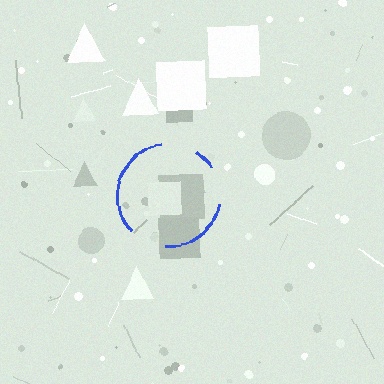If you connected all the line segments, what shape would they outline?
They would outline a circle.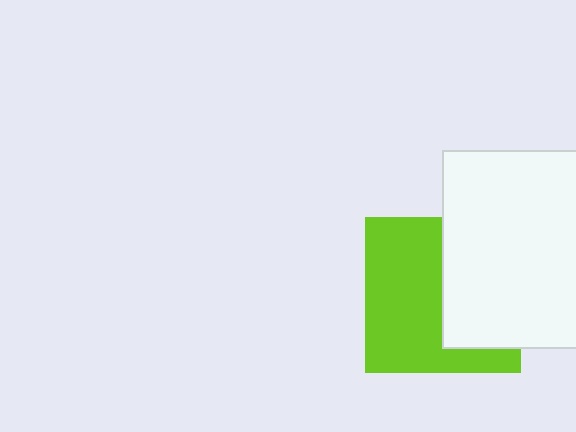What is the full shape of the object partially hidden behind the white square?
The partially hidden object is a lime square.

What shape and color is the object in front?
The object in front is a white square.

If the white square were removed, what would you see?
You would see the complete lime square.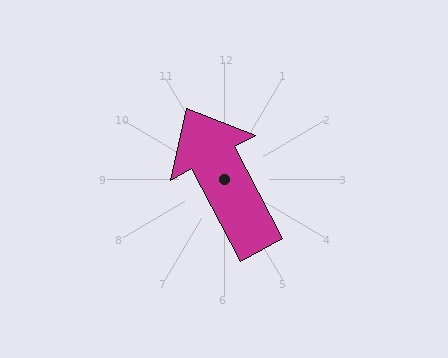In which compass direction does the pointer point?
Northwest.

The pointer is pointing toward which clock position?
Roughly 11 o'clock.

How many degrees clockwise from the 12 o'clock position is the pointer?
Approximately 332 degrees.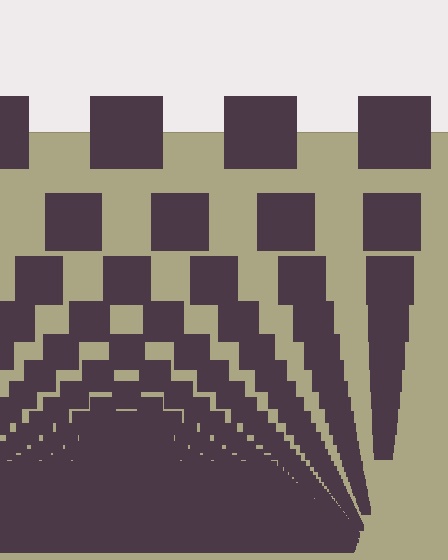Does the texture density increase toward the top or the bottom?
Density increases toward the bottom.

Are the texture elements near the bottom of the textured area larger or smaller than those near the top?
Smaller. The gradient is inverted — elements near the bottom are smaller and denser.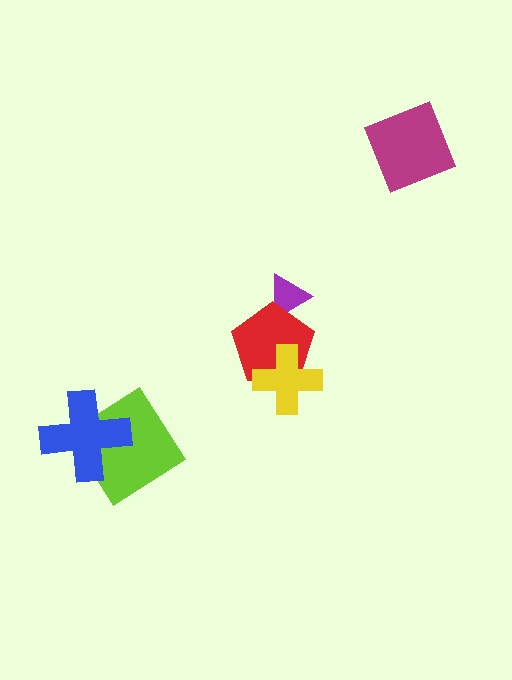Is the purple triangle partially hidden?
Yes, it is partially covered by another shape.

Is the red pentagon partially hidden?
Yes, it is partially covered by another shape.